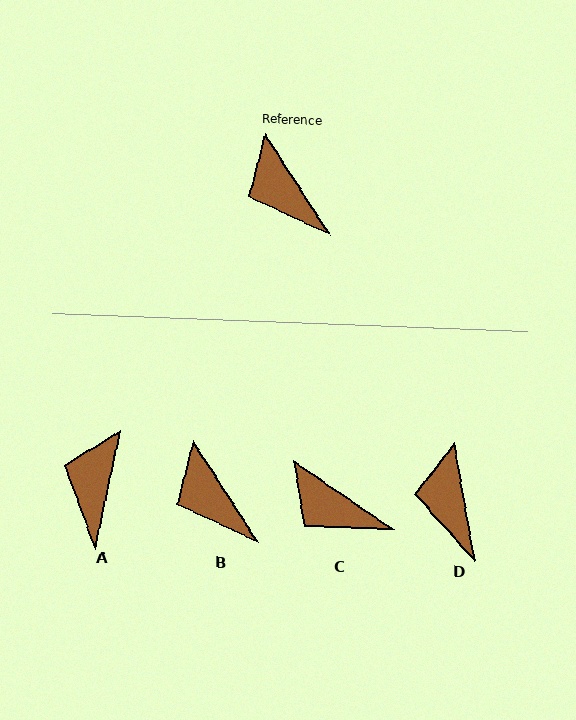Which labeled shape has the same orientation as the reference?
B.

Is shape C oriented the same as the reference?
No, it is off by about 23 degrees.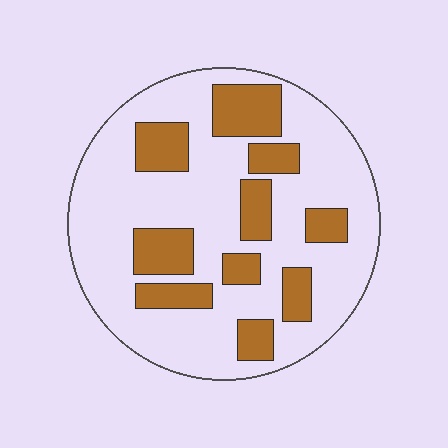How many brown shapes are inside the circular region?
10.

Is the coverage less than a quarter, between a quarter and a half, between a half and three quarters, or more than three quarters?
Between a quarter and a half.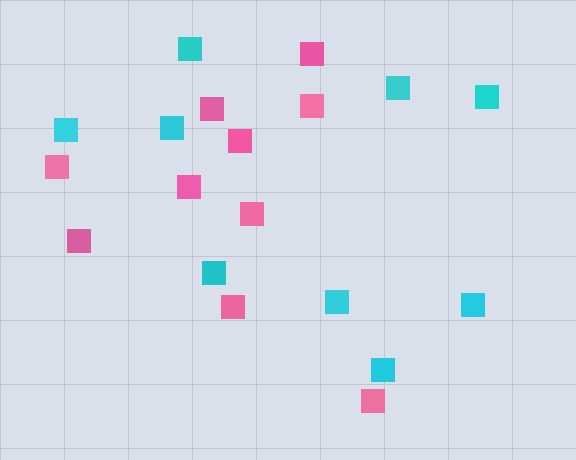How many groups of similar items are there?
There are 2 groups: one group of pink squares (10) and one group of cyan squares (9).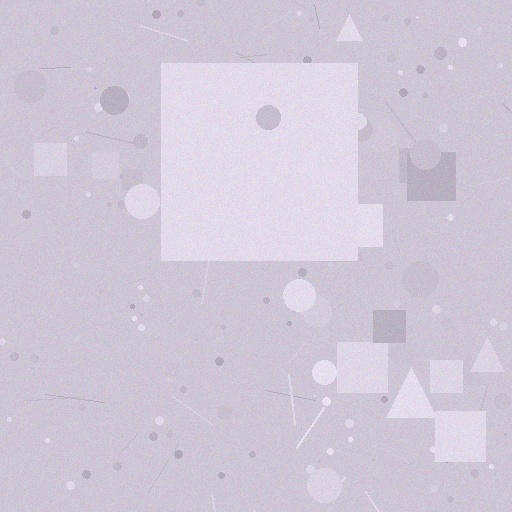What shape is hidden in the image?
A square is hidden in the image.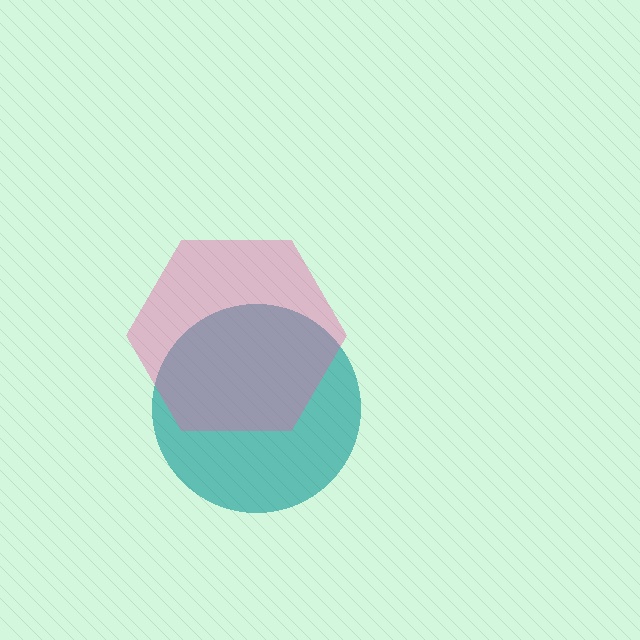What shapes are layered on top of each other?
The layered shapes are: a teal circle, a pink hexagon.